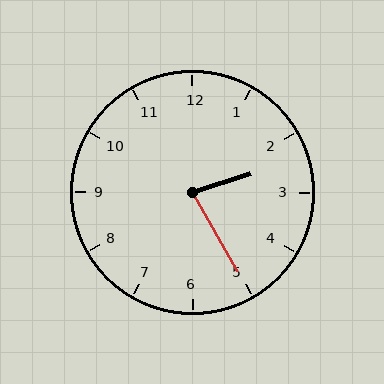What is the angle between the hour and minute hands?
Approximately 78 degrees.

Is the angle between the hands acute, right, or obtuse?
It is acute.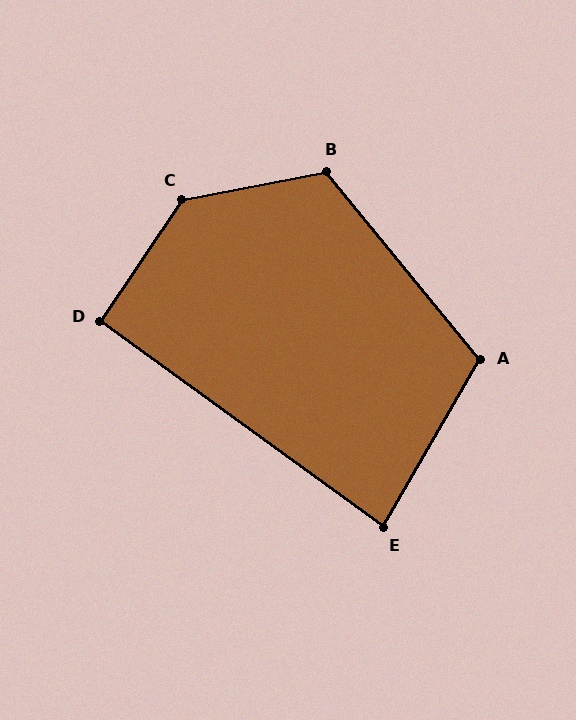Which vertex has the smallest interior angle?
E, at approximately 84 degrees.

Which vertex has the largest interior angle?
C, at approximately 135 degrees.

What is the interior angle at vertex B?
Approximately 118 degrees (obtuse).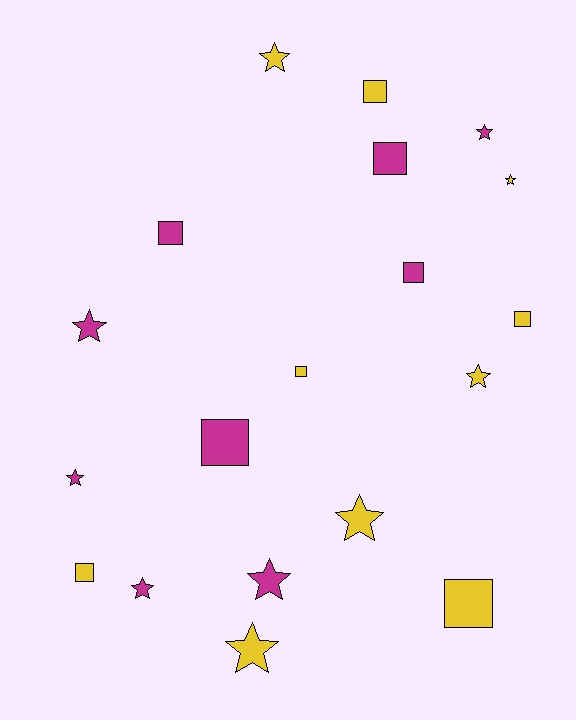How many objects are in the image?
There are 19 objects.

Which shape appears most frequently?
Star, with 10 objects.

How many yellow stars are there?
There are 5 yellow stars.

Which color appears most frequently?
Yellow, with 10 objects.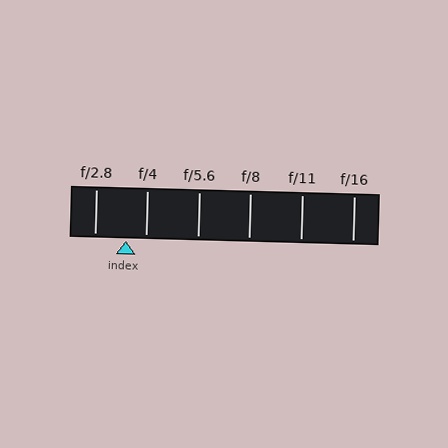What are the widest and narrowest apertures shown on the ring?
The widest aperture shown is f/2.8 and the narrowest is f/16.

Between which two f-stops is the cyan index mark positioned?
The index mark is between f/2.8 and f/4.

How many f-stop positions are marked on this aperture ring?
There are 6 f-stop positions marked.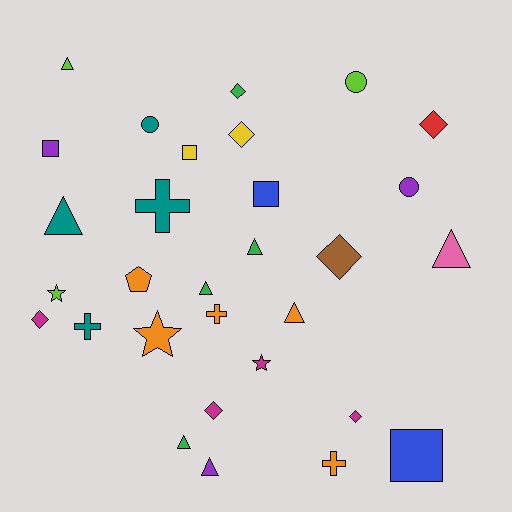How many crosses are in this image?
There are 4 crosses.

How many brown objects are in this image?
There is 1 brown object.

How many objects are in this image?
There are 30 objects.